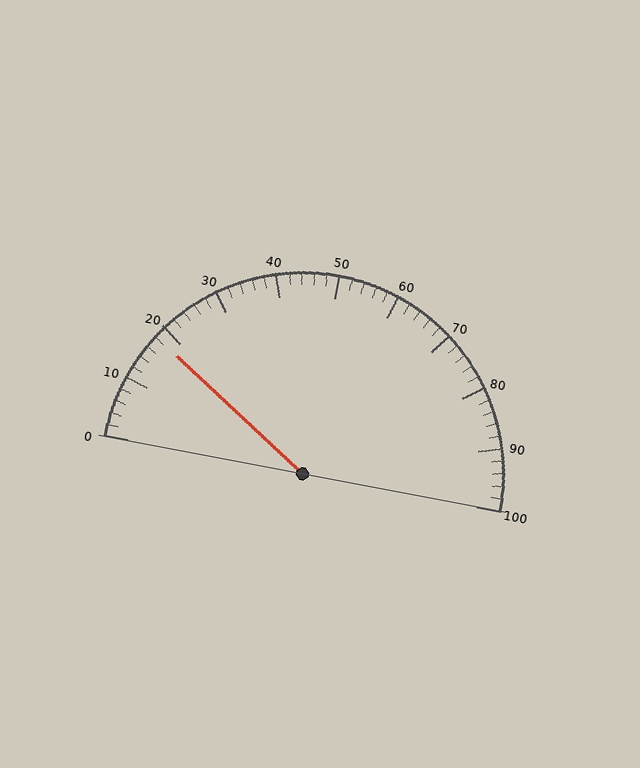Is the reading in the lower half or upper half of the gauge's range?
The reading is in the lower half of the range (0 to 100).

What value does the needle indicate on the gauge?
The needle indicates approximately 18.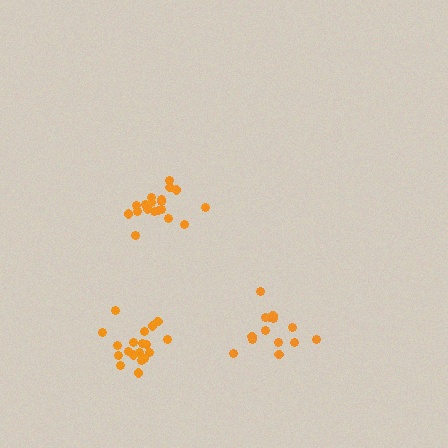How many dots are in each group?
Group 1: 14 dots, Group 2: 19 dots, Group 3: 19 dots (52 total).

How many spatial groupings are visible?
There are 3 spatial groupings.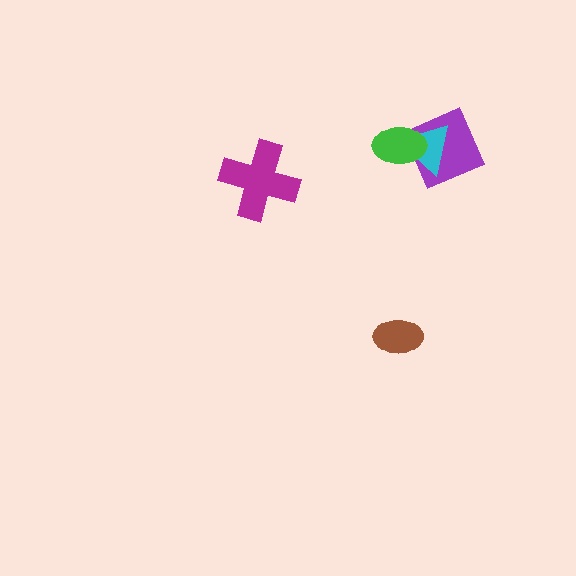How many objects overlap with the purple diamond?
2 objects overlap with the purple diamond.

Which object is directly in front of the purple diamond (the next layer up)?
The cyan triangle is directly in front of the purple diamond.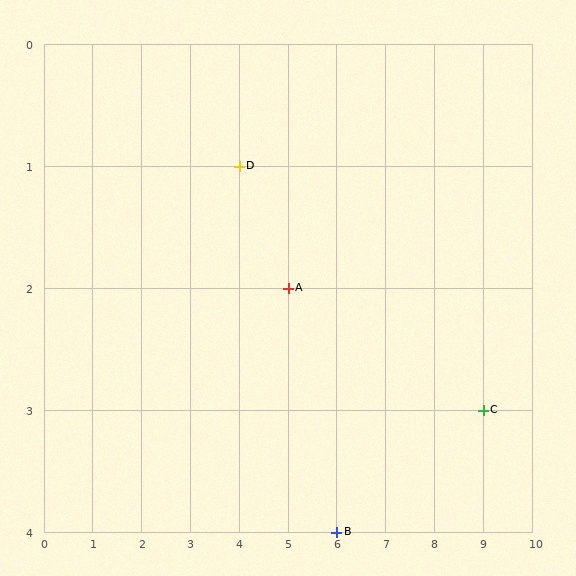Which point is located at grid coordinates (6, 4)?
Point B is at (6, 4).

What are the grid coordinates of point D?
Point D is at grid coordinates (4, 1).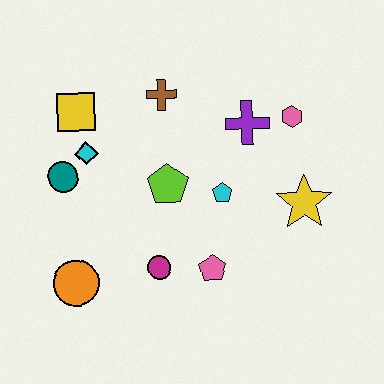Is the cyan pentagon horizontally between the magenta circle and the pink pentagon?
No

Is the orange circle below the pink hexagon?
Yes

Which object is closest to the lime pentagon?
The cyan pentagon is closest to the lime pentagon.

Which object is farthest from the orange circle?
The pink hexagon is farthest from the orange circle.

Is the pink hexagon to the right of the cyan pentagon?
Yes